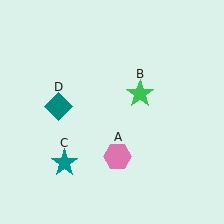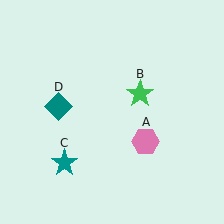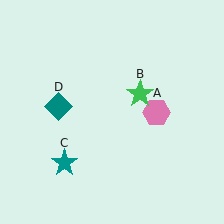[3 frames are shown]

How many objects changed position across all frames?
1 object changed position: pink hexagon (object A).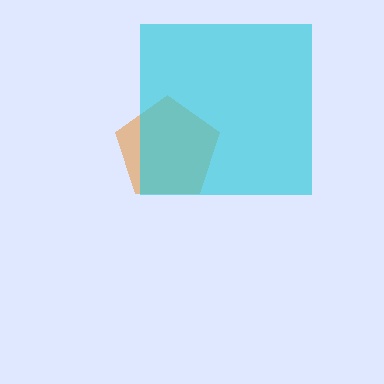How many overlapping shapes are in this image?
There are 2 overlapping shapes in the image.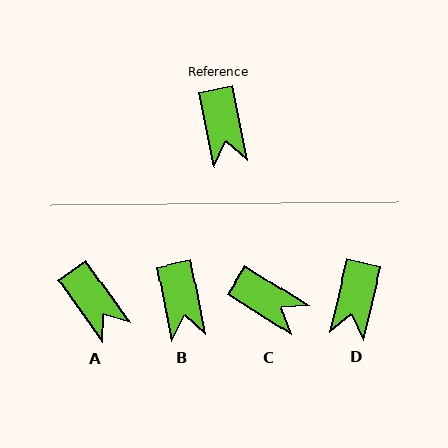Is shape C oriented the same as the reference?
No, it is off by about 46 degrees.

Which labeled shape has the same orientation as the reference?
B.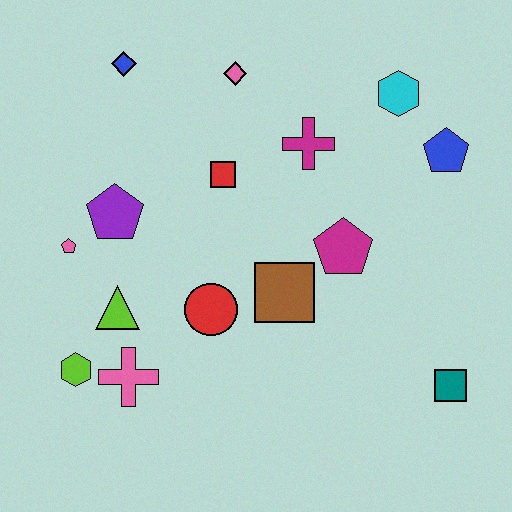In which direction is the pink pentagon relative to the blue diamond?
The pink pentagon is below the blue diamond.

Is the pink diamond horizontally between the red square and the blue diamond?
No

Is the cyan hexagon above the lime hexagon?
Yes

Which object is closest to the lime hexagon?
The pink cross is closest to the lime hexagon.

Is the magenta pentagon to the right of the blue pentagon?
No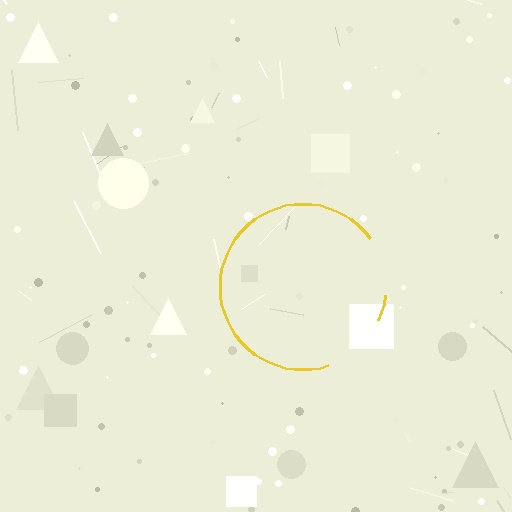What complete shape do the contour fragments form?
The contour fragments form a circle.